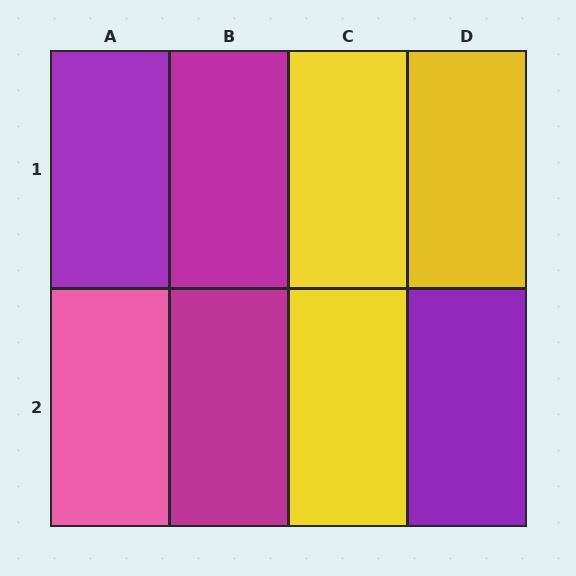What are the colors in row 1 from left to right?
Purple, magenta, yellow, yellow.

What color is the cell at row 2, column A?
Pink.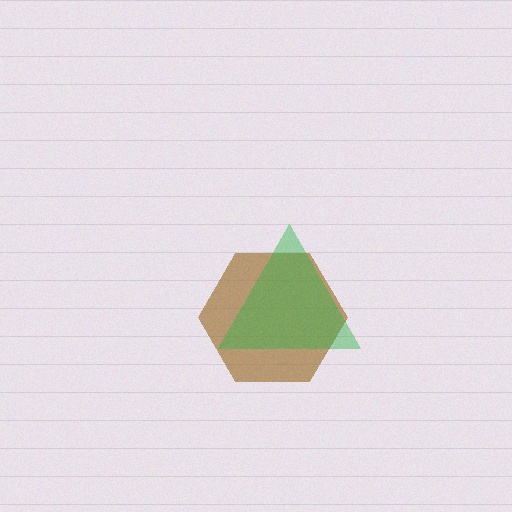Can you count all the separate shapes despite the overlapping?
Yes, there are 2 separate shapes.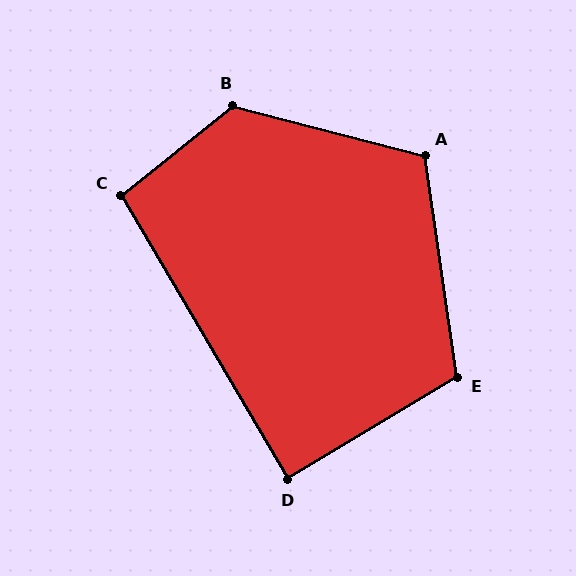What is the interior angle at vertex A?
Approximately 113 degrees (obtuse).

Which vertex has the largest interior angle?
B, at approximately 127 degrees.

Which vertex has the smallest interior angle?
D, at approximately 89 degrees.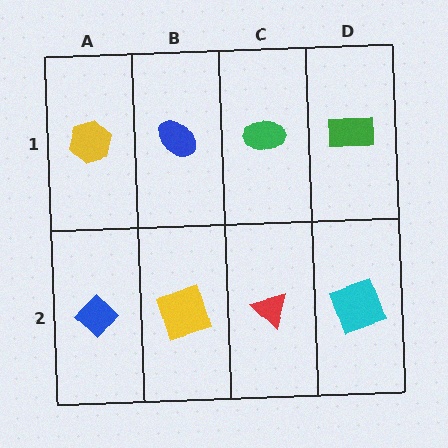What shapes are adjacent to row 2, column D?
A green rectangle (row 1, column D), a red triangle (row 2, column C).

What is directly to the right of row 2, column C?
A cyan square.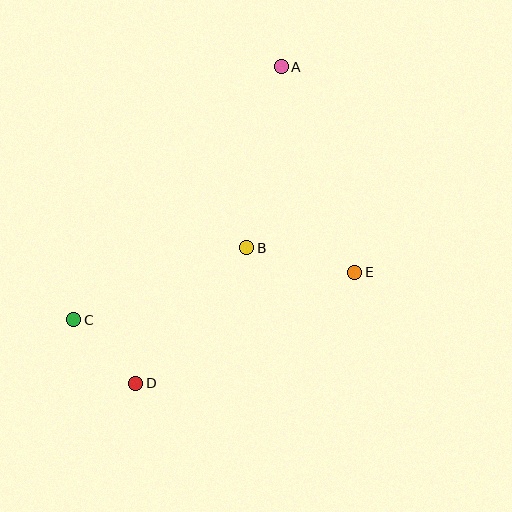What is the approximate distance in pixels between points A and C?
The distance between A and C is approximately 327 pixels.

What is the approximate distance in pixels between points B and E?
The distance between B and E is approximately 111 pixels.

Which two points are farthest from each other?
Points A and D are farthest from each other.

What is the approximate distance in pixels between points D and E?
The distance between D and E is approximately 245 pixels.